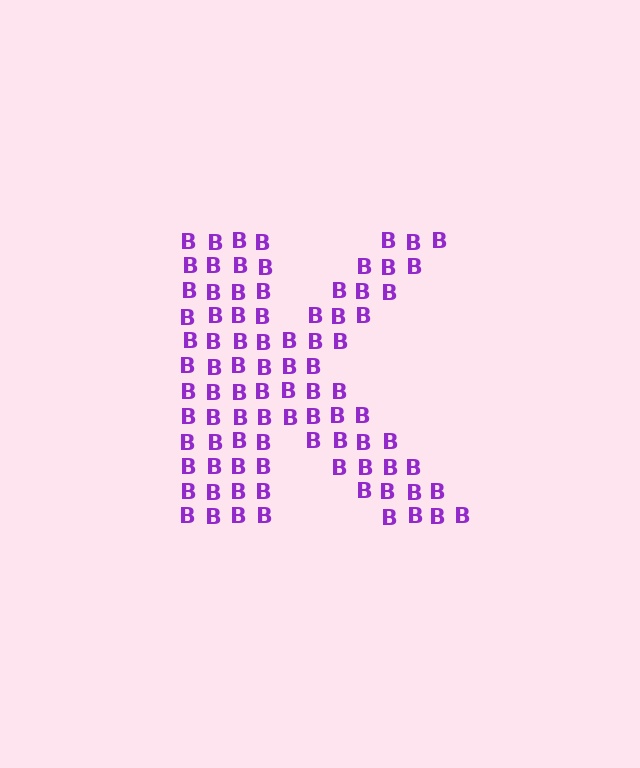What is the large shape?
The large shape is the letter K.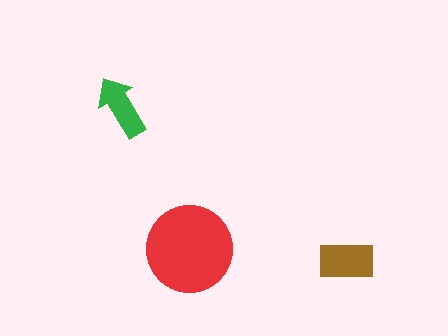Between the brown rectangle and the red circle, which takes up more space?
The red circle.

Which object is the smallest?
The green arrow.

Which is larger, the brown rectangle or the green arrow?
The brown rectangle.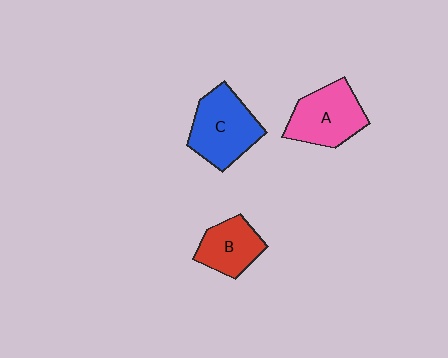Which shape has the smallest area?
Shape B (red).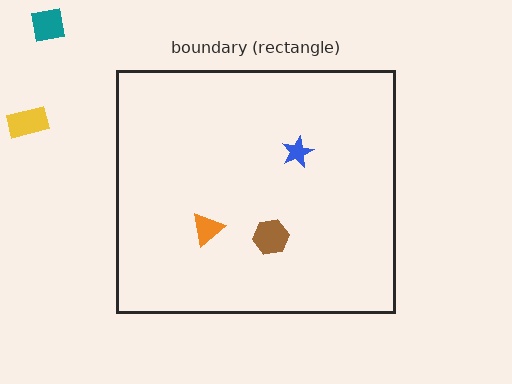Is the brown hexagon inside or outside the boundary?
Inside.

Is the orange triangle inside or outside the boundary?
Inside.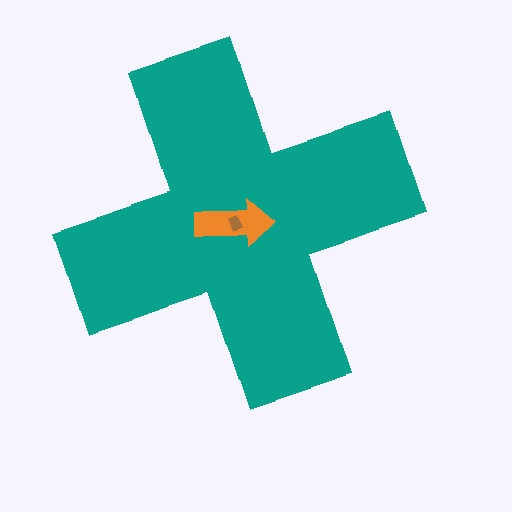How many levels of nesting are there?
3.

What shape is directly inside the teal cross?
The orange arrow.